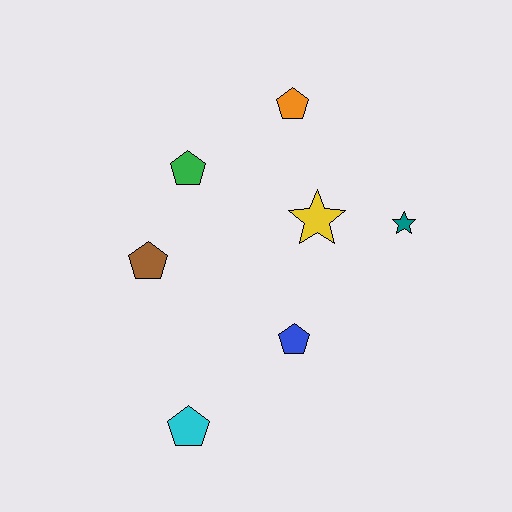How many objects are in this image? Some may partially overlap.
There are 7 objects.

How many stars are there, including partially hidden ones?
There are 2 stars.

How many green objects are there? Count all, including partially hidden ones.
There is 1 green object.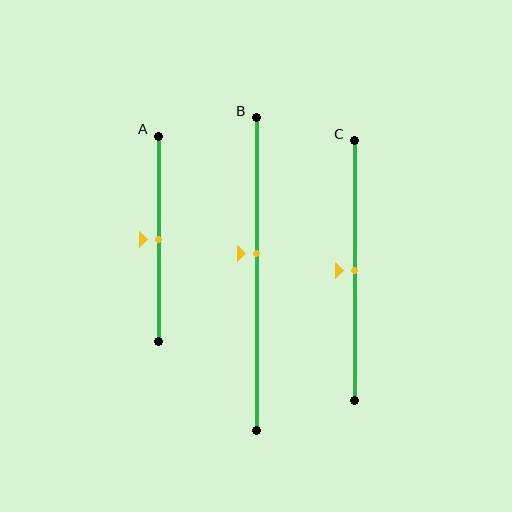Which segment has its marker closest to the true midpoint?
Segment A has its marker closest to the true midpoint.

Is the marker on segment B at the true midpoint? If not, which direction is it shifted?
No, the marker on segment B is shifted upward by about 6% of the segment length.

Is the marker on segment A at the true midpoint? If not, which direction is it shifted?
Yes, the marker on segment A is at the true midpoint.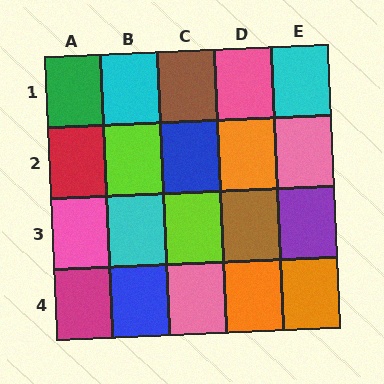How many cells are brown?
2 cells are brown.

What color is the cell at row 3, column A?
Pink.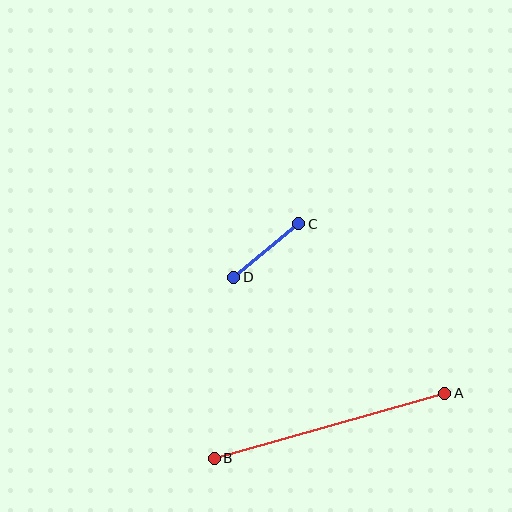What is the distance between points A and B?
The distance is approximately 239 pixels.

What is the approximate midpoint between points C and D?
The midpoint is at approximately (266, 250) pixels.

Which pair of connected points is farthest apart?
Points A and B are farthest apart.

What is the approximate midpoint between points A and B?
The midpoint is at approximately (330, 426) pixels.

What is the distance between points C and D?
The distance is approximately 84 pixels.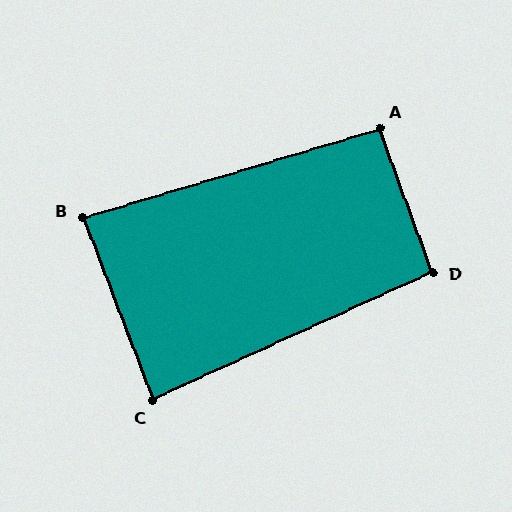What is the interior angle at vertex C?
Approximately 86 degrees (approximately right).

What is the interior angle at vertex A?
Approximately 94 degrees (approximately right).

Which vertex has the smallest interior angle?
B, at approximately 86 degrees.